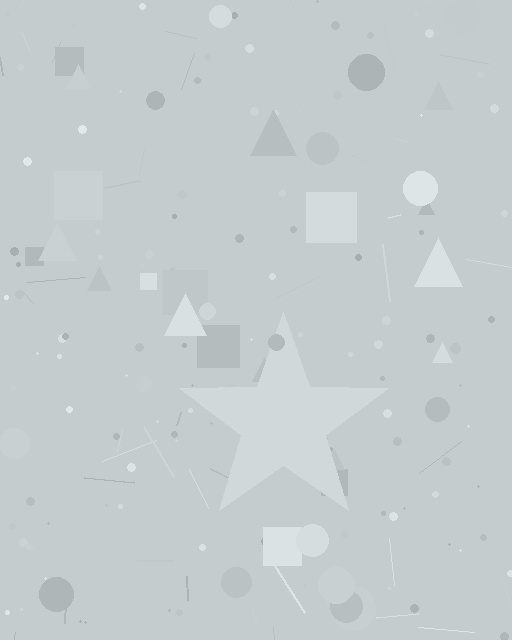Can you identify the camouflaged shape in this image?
The camouflaged shape is a star.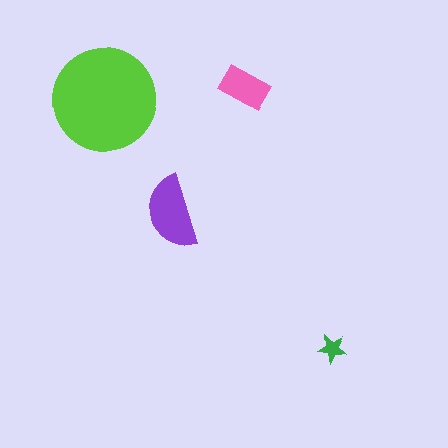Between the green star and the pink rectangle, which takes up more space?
The pink rectangle.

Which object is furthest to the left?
The lime circle is leftmost.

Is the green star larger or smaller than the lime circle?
Smaller.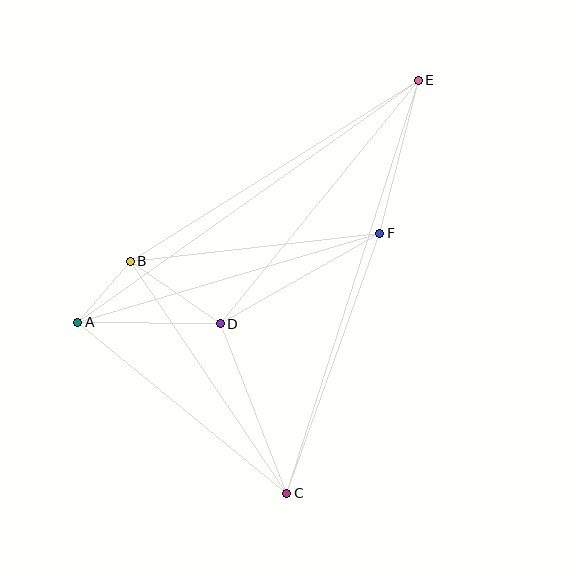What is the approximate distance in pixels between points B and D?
The distance between B and D is approximately 110 pixels.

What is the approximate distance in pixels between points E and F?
The distance between E and F is approximately 158 pixels.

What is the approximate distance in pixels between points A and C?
The distance between A and C is approximately 270 pixels.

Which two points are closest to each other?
Points A and B are closest to each other.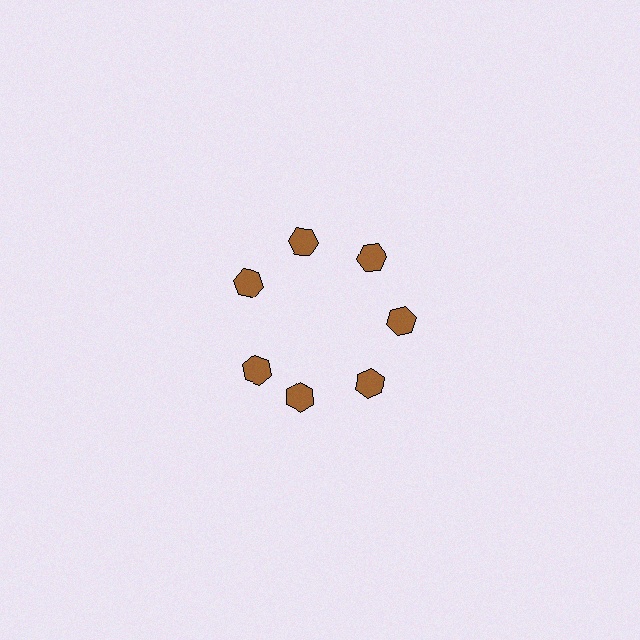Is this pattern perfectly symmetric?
No. The 7 brown hexagons are arranged in a ring, but one element near the 8 o'clock position is rotated out of alignment along the ring, breaking the 7-fold rotational symmetry.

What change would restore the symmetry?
The symmetry would be restored by rotating it back into even spacing with its neighbors so that all 7 hexagons sit at equal angles and equal distance from the center.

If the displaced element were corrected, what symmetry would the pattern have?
It would have 7-fold rotational symmetry — the pattern would map onto itself every 51 degrees.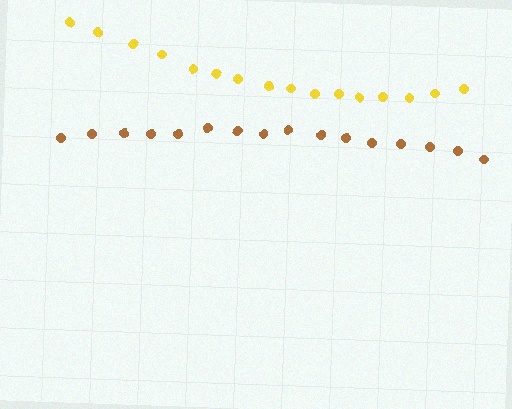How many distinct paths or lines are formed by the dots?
There are 2 distinct paths.